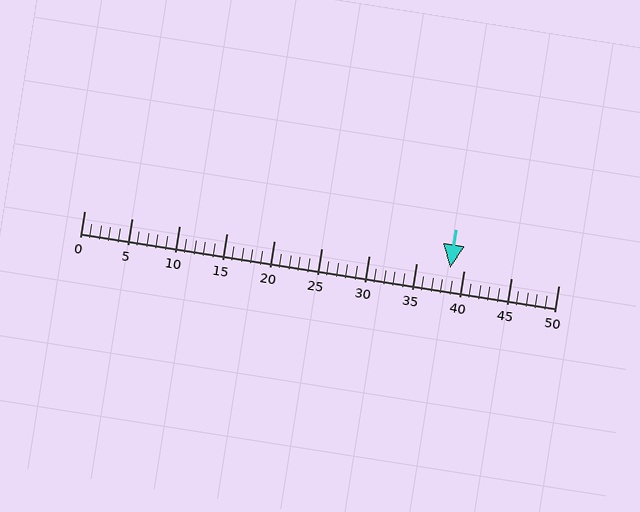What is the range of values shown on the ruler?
The ruler shows values from 0 to 50.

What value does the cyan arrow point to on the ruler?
The cyan arrow points to approximately 39.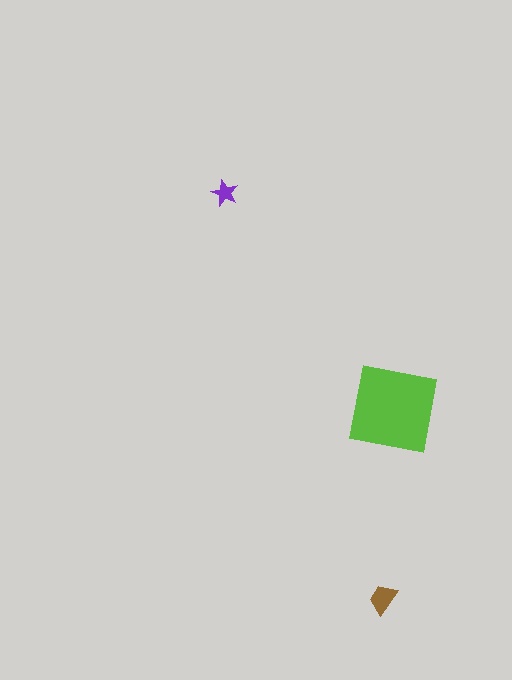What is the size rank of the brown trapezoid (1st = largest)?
2nd.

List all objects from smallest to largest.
The purple star, the brown trapezoid, the lime square.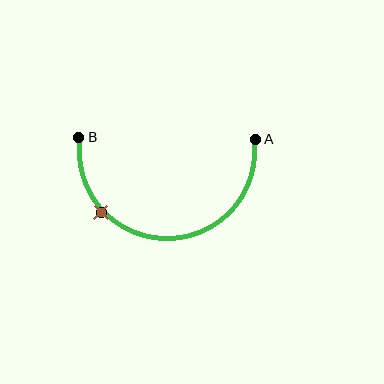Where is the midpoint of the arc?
The arc midpoint is the point on the curve farthest from the straight line joining A and B. It sits below that line.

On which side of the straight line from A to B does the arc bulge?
The arc bulges below the straight line connecting A and B.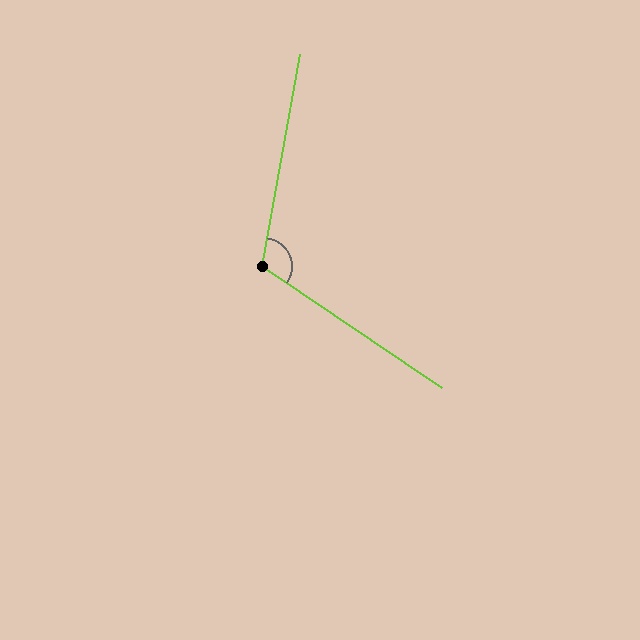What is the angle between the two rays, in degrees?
Approximately 114 degrees.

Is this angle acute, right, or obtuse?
It is obtuse.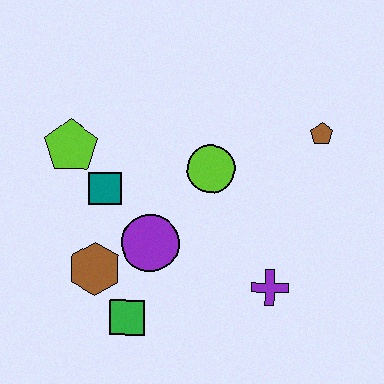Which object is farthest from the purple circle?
The brown pentagon is farthest from the purple circle.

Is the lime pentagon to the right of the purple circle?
No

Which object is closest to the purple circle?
The brown hexagon is closest to the purple circle.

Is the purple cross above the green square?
Yes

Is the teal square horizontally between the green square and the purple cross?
No